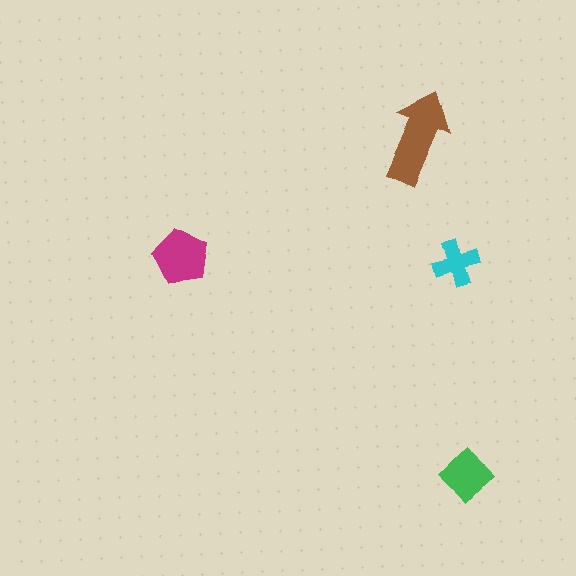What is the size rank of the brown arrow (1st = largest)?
1st.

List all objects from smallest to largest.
The cyan cross, the green diamond, the magenta pentagon, the brown arrow.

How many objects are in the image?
There are 4 objects in the image.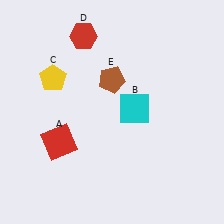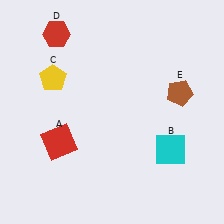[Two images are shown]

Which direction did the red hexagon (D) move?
The red hexagon (D) moved left.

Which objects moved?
The objects that moved are: the cyan square (B), the red hexagon (D), the brown pentagon (E).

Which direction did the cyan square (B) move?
The cyan square (B) moved down.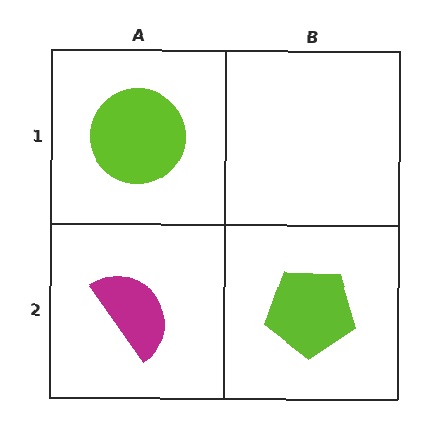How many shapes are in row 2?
2 shapes.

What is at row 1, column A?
A lime circle.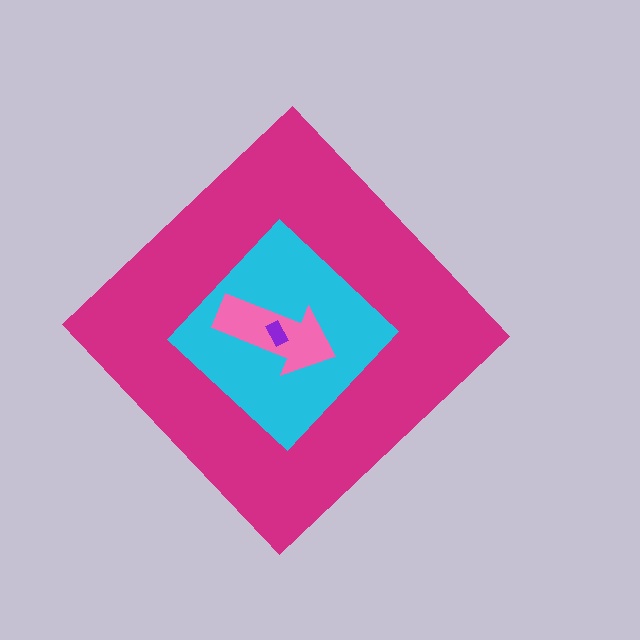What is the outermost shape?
The magenta diamond.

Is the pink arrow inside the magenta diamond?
Yes.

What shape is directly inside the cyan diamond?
The pink arrow.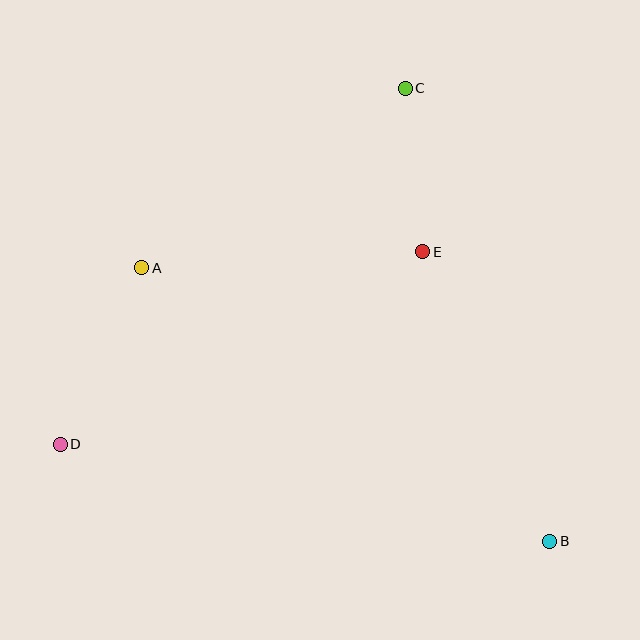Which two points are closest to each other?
Points C and E are closest to each other.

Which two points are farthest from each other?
Points B and D are farthest from each other.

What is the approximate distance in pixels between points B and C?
The distance between B and C is approximately 475 pixels.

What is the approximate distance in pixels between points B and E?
The distance between B and E is approximately 316 pixels.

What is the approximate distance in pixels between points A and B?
The distance between A and B is approximately 491 pixels.